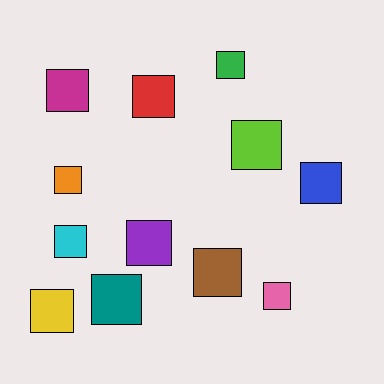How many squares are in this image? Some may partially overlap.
There are 12 squares.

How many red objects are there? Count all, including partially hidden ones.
There is 1 red object.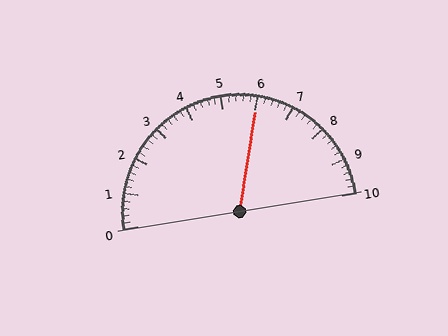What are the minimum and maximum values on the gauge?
The gauge ranges from 0 to 10.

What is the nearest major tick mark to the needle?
The nearest major tick mark is 6.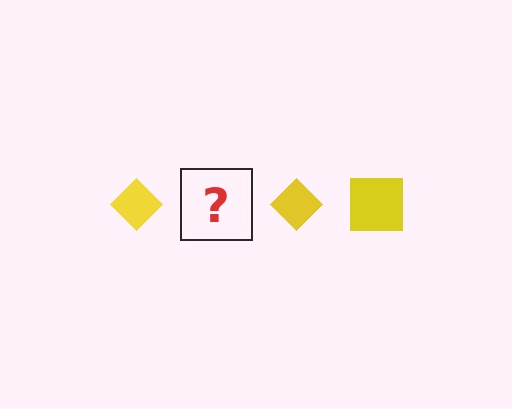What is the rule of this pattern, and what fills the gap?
The rule is that the pattern cycles through diamond, square shapes in yellow. The gap should be filled with a yellow square.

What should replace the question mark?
The question mark should be replaced with a yellow square.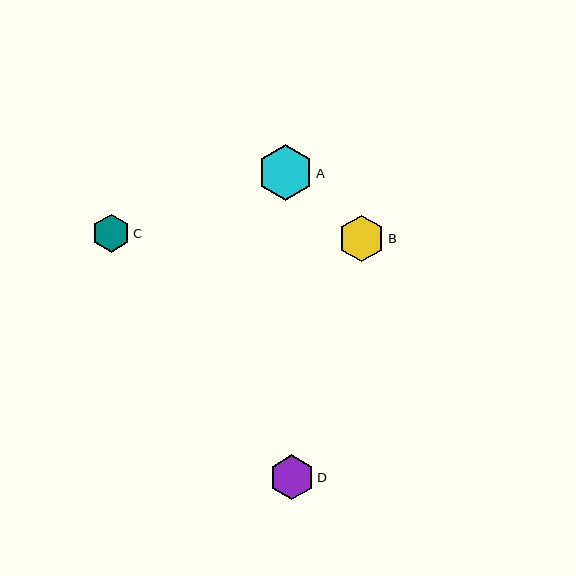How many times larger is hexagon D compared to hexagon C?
Hexagon D is approximately 1.2 times the size of hexagon C.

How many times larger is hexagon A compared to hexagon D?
Hexagon A is approximately 1.2 times the size of hexagon D.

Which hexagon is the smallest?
Hexagon C is the smallest with a size of approximately 38 pixels.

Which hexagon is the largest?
Hexagon A is the largest with a size of approximately 55 pixels.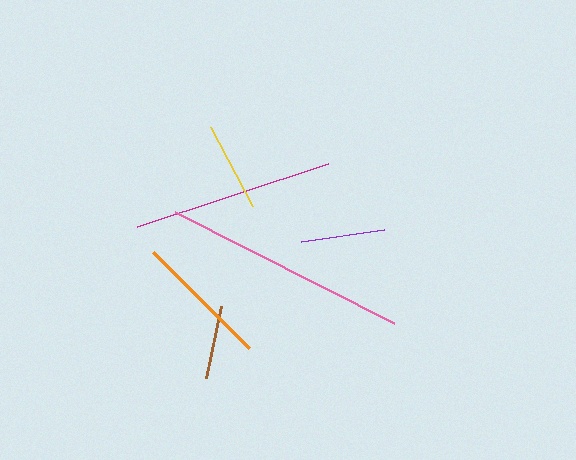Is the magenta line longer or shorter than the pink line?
The pink line is longer than the magenta line.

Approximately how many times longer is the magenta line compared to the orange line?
The magenta line is approximately 1.5 times the length of the orange line.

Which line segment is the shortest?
The brown line is the shortest at approximately 74 pixels.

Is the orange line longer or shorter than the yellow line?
The orange line is longer than the yellow line.